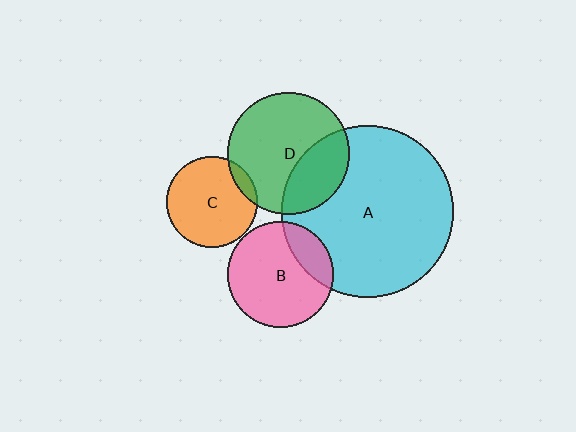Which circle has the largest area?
Circle A (cyan).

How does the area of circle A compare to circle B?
Approximately 2.7 times.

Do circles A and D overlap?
Yes.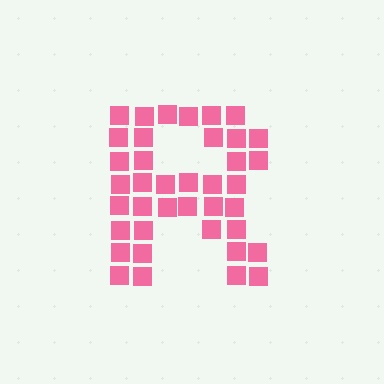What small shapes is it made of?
It is made of small squares.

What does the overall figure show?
The overall figure shows the letter R.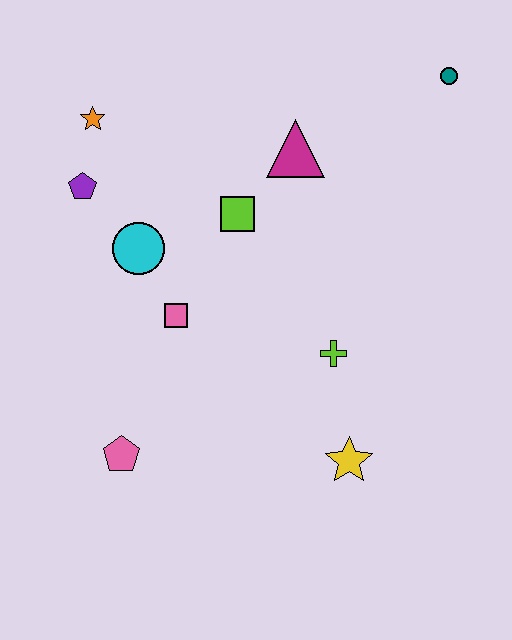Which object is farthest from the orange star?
The yellow star is farthest from the orange star.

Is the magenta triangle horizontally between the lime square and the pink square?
No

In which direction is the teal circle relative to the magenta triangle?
The teal circle is to the right of the magenta triangle.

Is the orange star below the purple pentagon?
No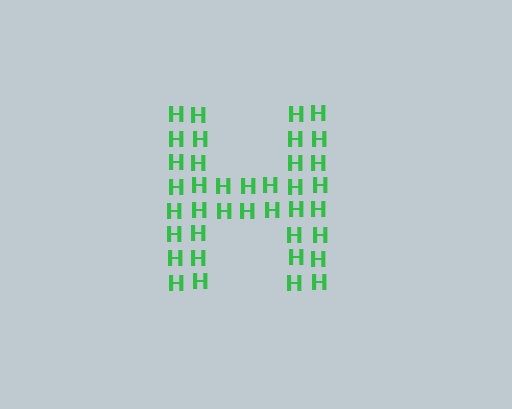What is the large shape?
The large shape is the letter H.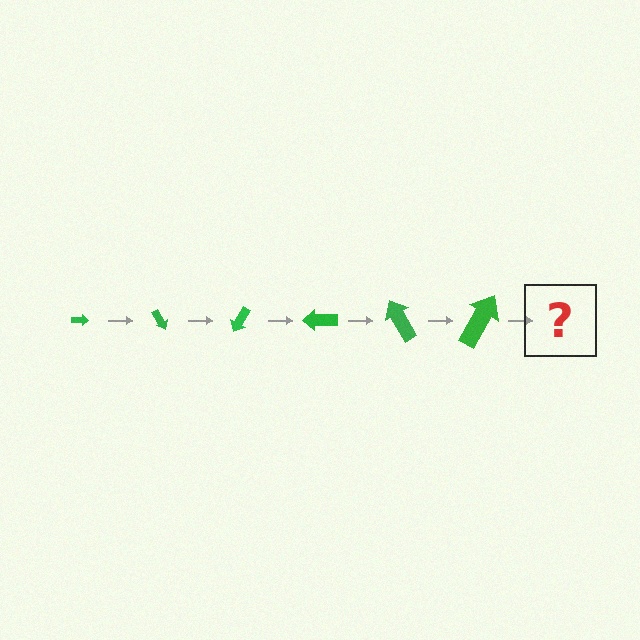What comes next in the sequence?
The next element should be an arrow, larger than the previous one and rotated 360 degrees from the start.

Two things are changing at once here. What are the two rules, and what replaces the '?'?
The two rules are that the arrow grows larger each step and it rotates 60 degrees each step. The '?' should be an arrow, larger than the previous one and rotated 360 degrees from the start.